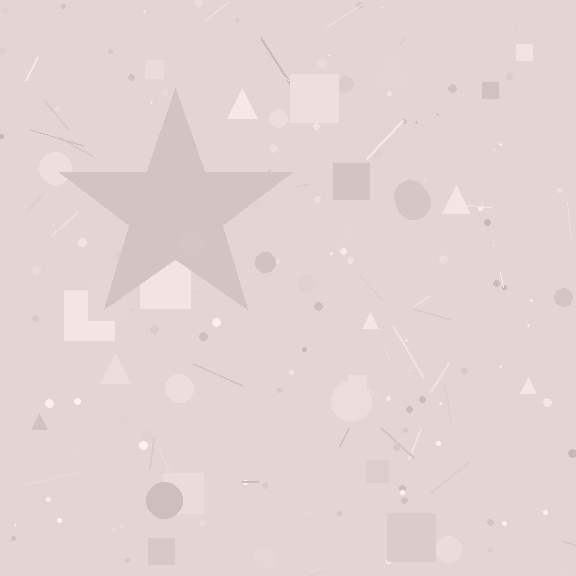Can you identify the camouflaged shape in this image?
The camouflaged shape is a star.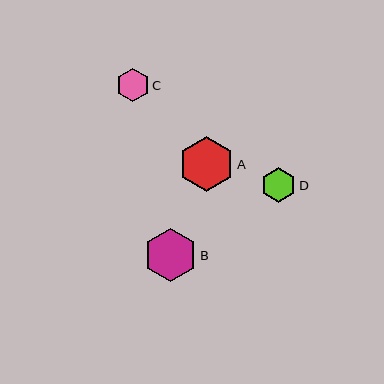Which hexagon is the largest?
Hexagon A is the largest with a size of approximately 55 pixels.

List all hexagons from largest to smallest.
From largest to smallest: A, B, D, C.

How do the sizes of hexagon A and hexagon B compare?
Hexagon A and hexagon B are approximately the same size.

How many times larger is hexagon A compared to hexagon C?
Hexagon A is approximately 1.7 times the size of hexagon C.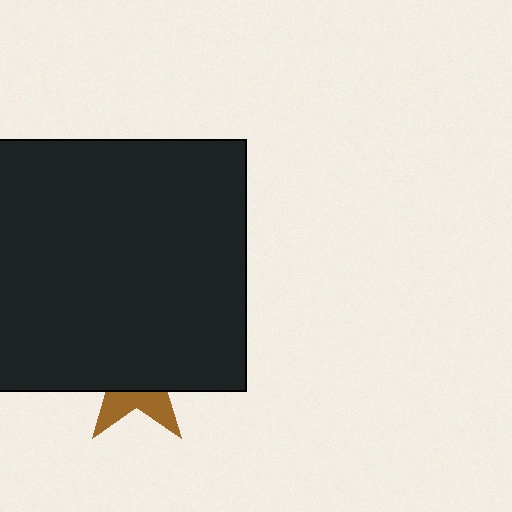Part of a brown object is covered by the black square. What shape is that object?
It is a star.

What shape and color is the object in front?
The object in front is a black square.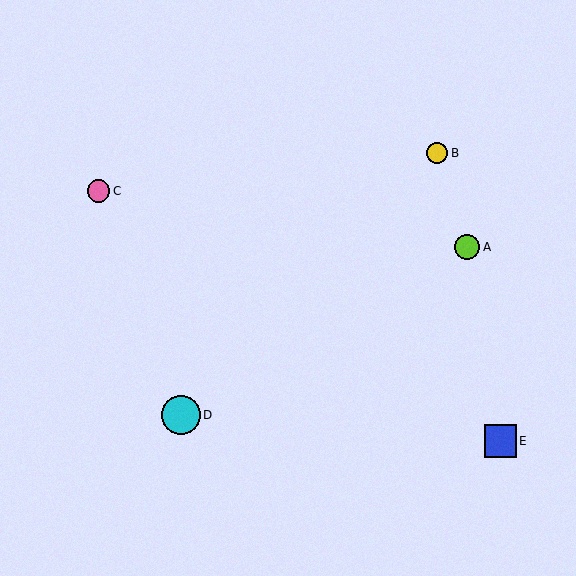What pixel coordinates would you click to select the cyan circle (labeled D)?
Click at (181, 415) to select the cyan circle D.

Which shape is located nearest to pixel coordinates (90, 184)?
The pink circle (labeled C) at (98, 191) is nearest to that location.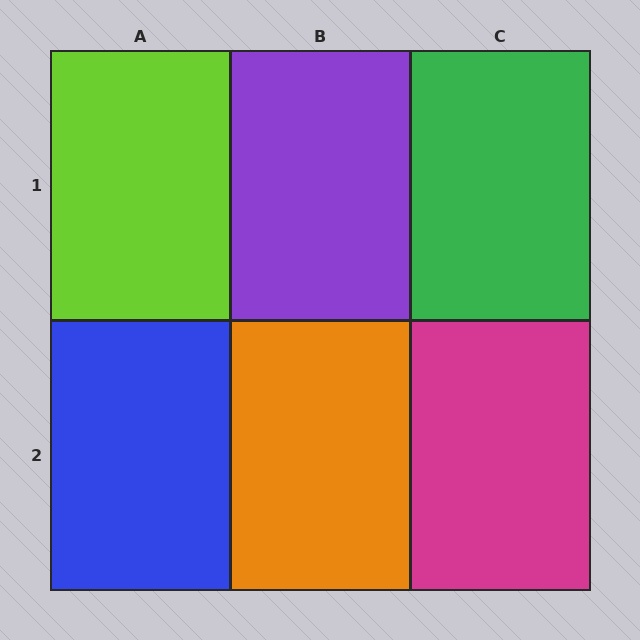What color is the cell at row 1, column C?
Green.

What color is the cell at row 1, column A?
Lime.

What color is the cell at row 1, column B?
Purple.